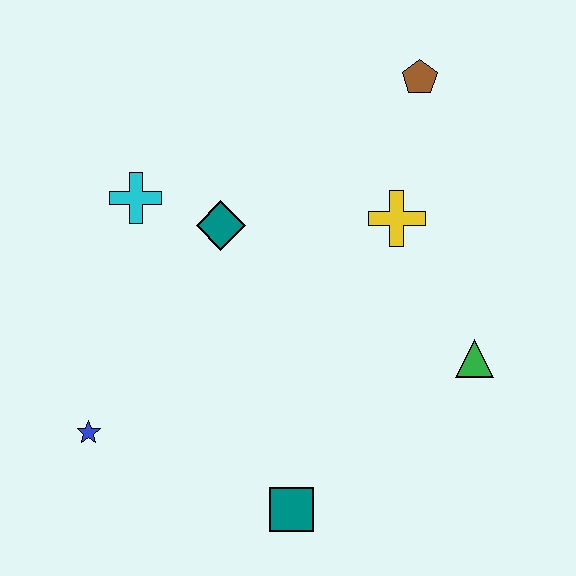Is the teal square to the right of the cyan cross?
Yes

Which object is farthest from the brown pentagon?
The blue star is farthest from the brown pentagon.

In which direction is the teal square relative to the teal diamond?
The teal square is below the teal diamond.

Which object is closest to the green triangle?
The yellow cross is closest to the green triangle.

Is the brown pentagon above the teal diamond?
Yes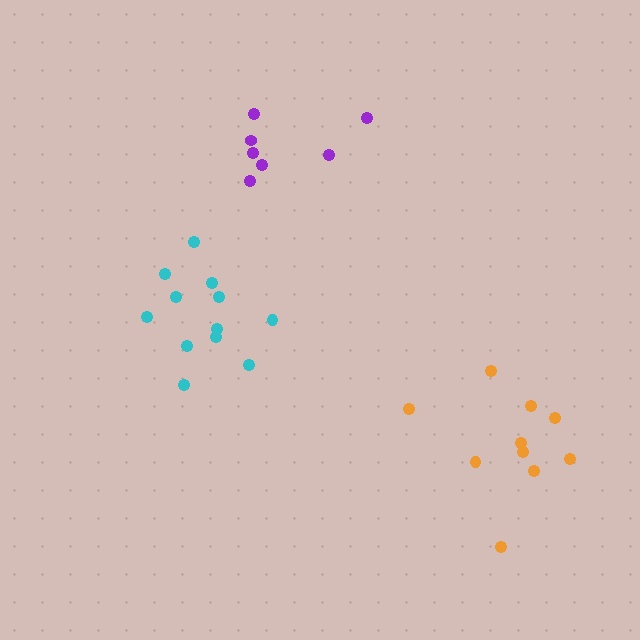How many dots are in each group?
Group 1: 12 dots, Group 2: 10 dots, Group 3: 7 dots (29 total).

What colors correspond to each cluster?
The clusters are colored: cyan, orange, purple.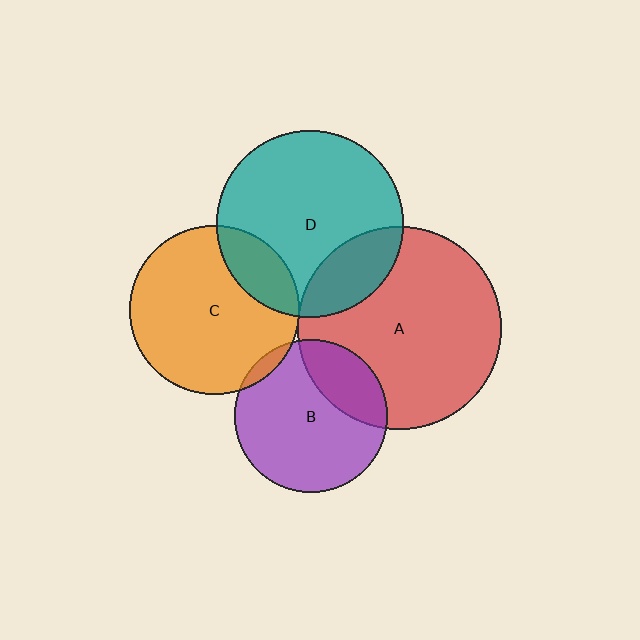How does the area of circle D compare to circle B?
Approximately 1.5 times.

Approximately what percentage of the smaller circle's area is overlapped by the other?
Approximately 25%.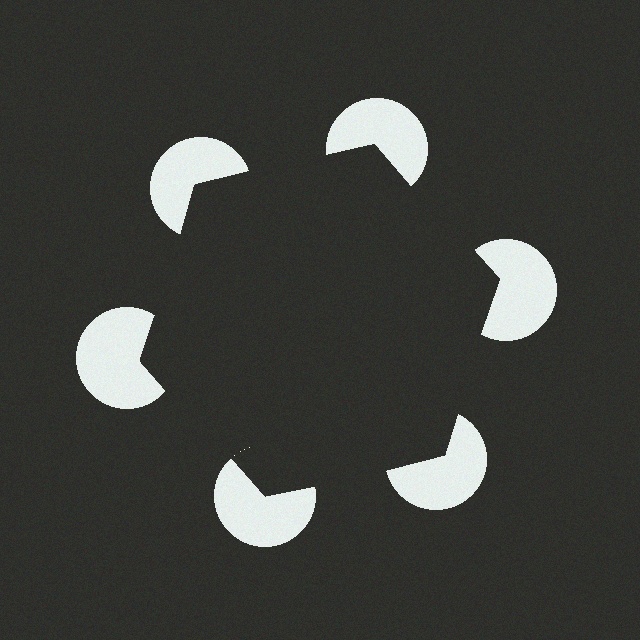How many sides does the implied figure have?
6 sides.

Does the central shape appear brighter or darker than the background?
It typically appears slightly darker than the background, even though no actual brightness change is drawn.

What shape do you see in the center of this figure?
An illusory hexagon — its edges are inferred from the aligned wedge cuts in the pac-man discs, not physically drawn.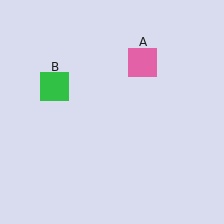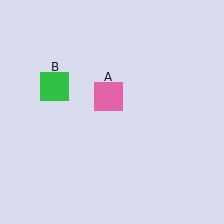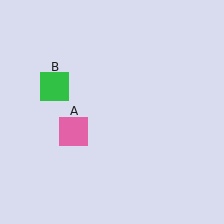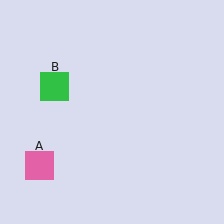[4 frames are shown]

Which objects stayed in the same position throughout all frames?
Green square (object B) remained stationary.